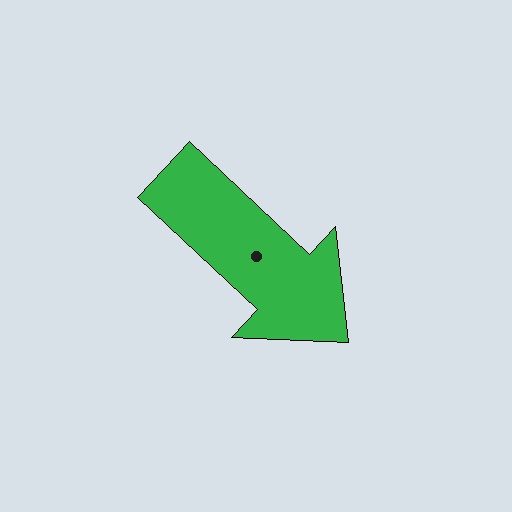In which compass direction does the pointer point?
Southeast.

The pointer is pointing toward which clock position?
Roughly 4 o'clock.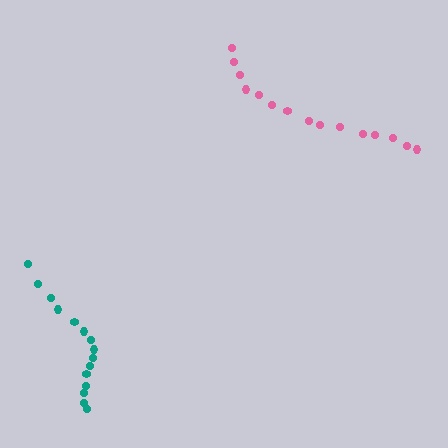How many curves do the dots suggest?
There are 2 distinct paths.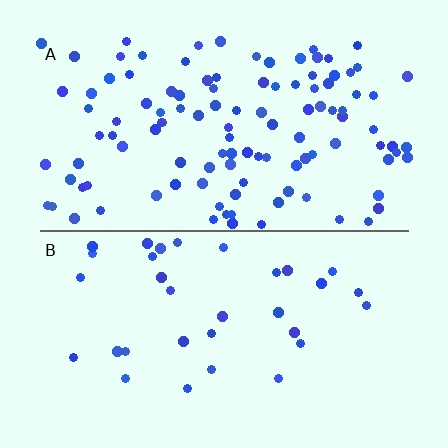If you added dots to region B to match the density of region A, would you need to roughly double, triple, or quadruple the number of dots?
Approximately triple.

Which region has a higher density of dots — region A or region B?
A (the top).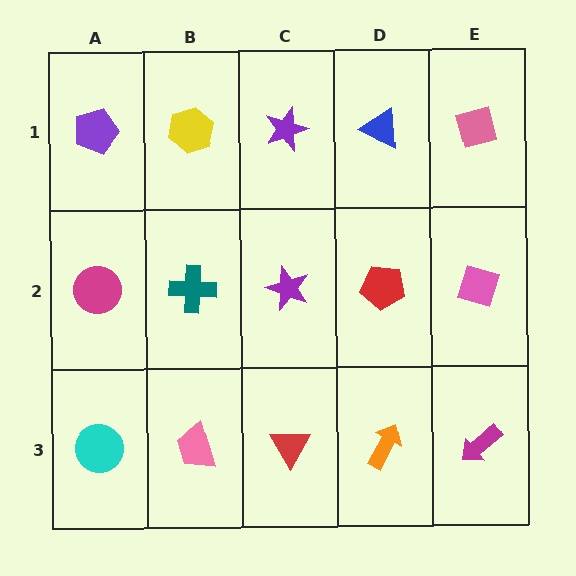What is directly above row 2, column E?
A pink square.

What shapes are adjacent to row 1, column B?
A teal cross (row 2, column B), a purple pentagon (row 1, column A), a purple star (row 1, column C).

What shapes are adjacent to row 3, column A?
A magenta circle (row 2, column A), a pink trapezoid (row 3, column B).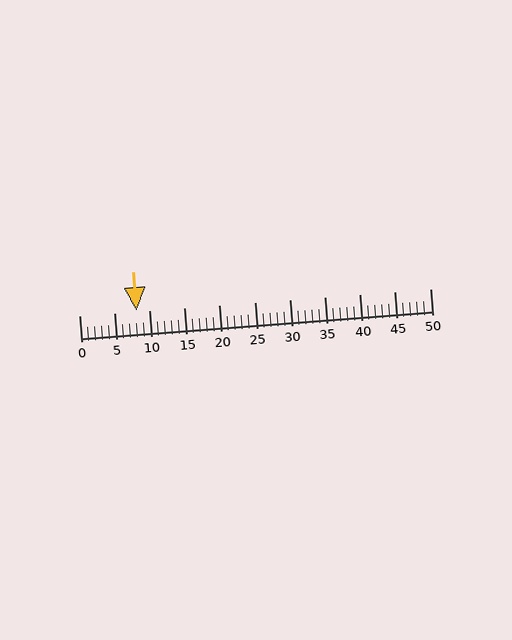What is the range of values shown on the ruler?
The ruler shows values from 0 to 50.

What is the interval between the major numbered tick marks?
The major tick marks are spaced 5 units apart.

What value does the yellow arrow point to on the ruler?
The yellow arrow points to approximately 8.